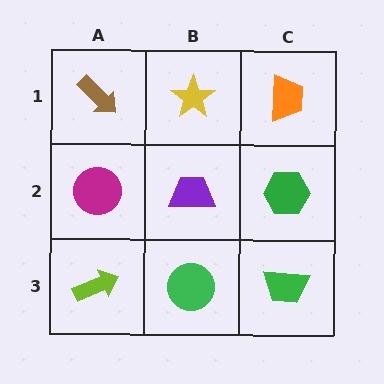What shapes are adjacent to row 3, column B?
A purple trapezoid (row 2, column B), a lime arrow (row 3, column A), a green trapezoid (row 3, column C).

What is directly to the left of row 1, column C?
A yellow star.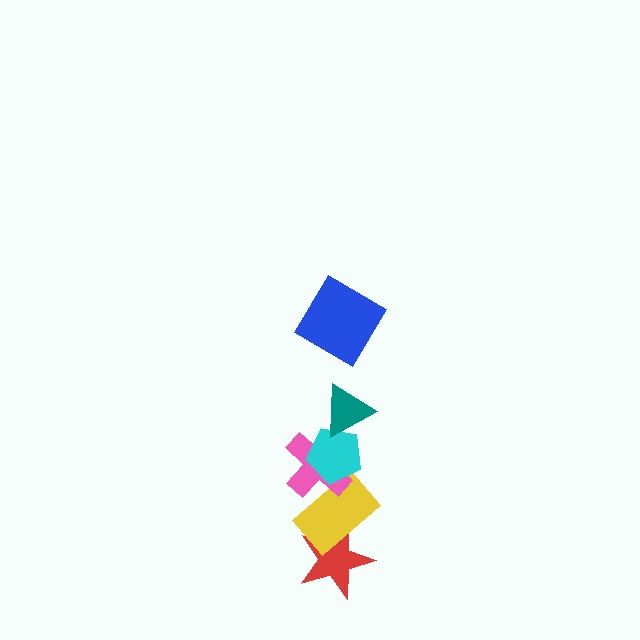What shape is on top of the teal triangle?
The blue diamond is on top of the teal triangle.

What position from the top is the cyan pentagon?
The cyan pentagon is 3rd from the top.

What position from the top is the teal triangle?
The teal triangle is 2nd from the top.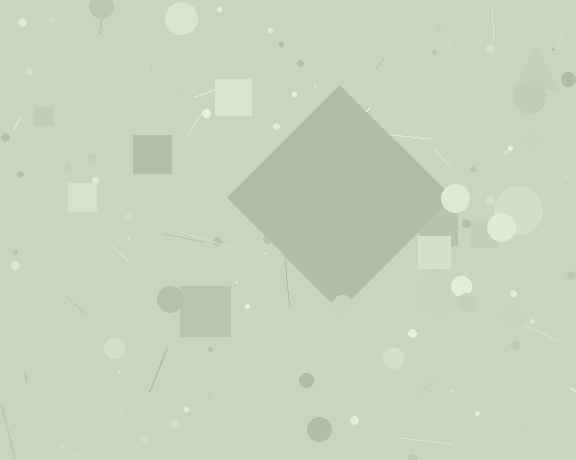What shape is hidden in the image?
A diamond is hidden in the image.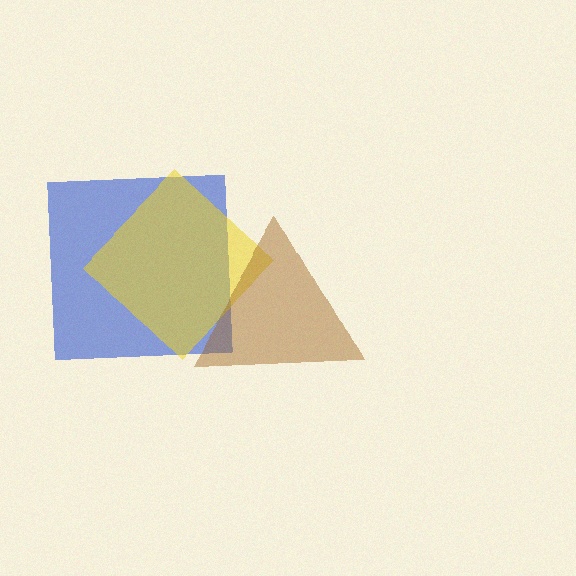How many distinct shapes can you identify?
There are 3 distinct shapes: a blue square, a yellow diamond, a brown triangle.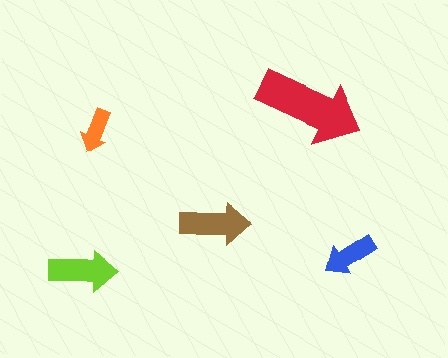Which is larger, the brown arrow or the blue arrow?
The brown one.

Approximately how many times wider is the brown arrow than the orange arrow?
About 1.5 times wider.